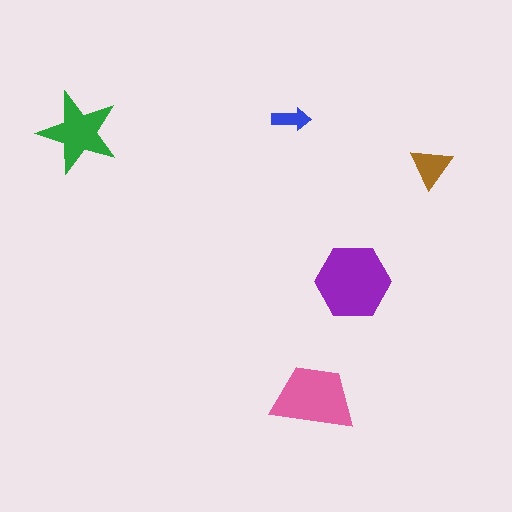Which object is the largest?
The purple hexagon.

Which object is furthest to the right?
The brown triangle is rightmost.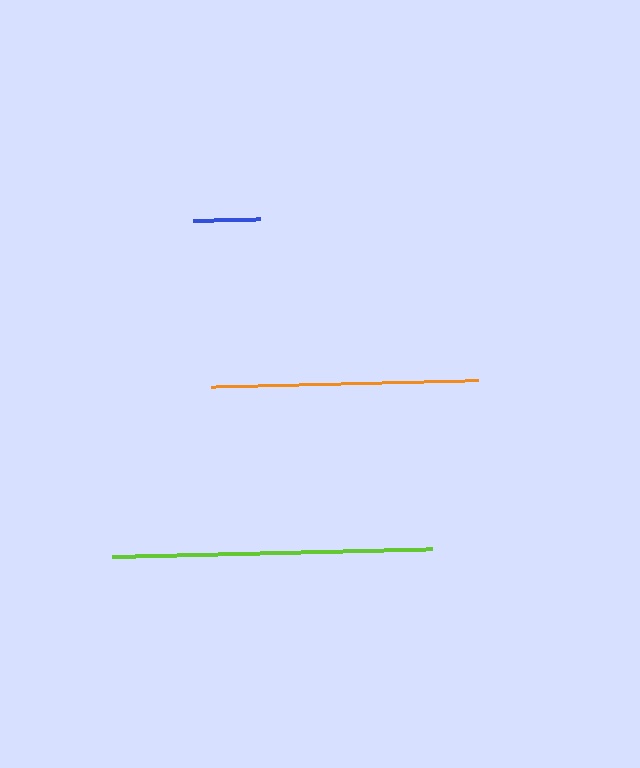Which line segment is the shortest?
The blue line is the shortest at approximately 67 pixels.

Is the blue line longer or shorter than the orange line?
The orange line is longer than the blue line.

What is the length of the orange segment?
The orange segment is approximately 267 pixels long.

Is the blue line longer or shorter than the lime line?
The lime line is longer than the blue line.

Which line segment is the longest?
The lime line is the longest at approximately 321 pixels.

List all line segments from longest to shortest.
From longest to shortest: lime, orange, blue.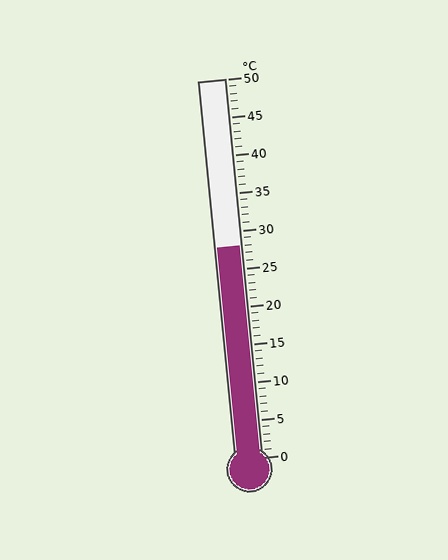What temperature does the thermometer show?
The thermometer shows approximately 28°C.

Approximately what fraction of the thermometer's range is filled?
The thermometer is filled to approximately 55% of its range.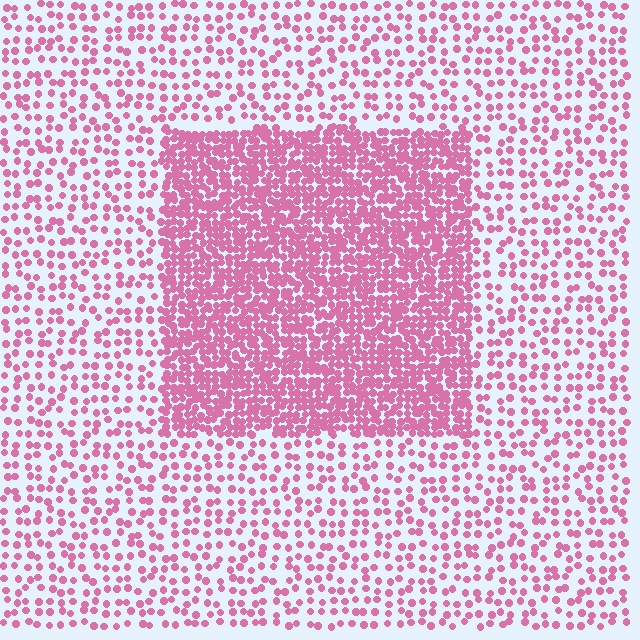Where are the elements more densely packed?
The elements are more densely packed inside the rectangle boundary.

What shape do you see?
I see a rectangle.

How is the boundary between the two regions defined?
The boundary is defined by a change in element density (approximately 2.7x ratio). All elements are the same color, size, and shape.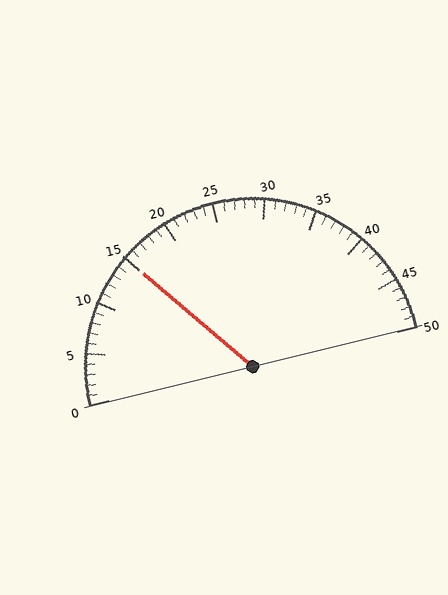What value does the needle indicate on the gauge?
The needle indicates approximately 15.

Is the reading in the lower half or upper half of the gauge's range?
The reading is in the lower half of the range (0 to 50).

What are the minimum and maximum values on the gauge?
The gauge ranges from 0 to 50.